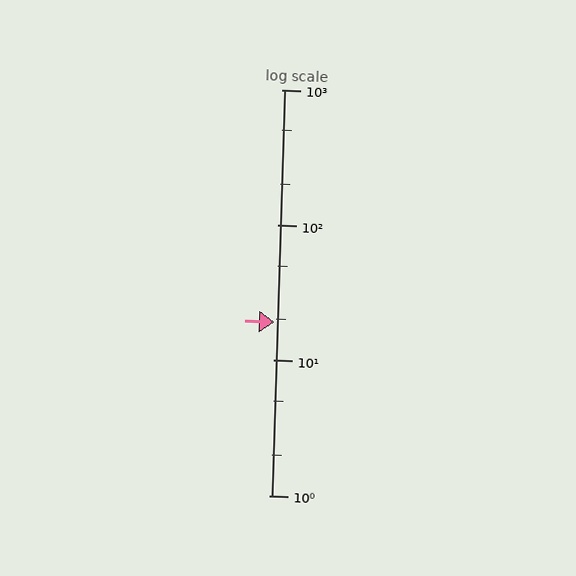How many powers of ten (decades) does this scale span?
The scale spans 3 decades, from 1 to 1000.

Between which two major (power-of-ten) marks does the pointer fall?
The pointer is between 10 and 100.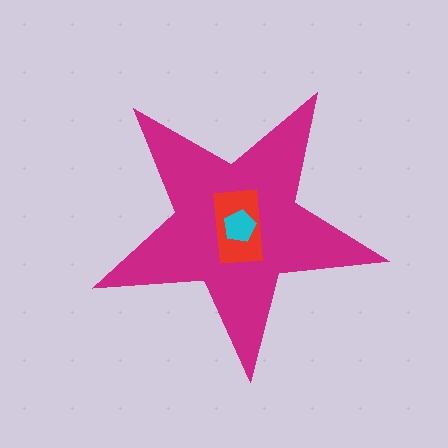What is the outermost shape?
The magenta star.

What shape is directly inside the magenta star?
The red rectangle.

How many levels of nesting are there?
3.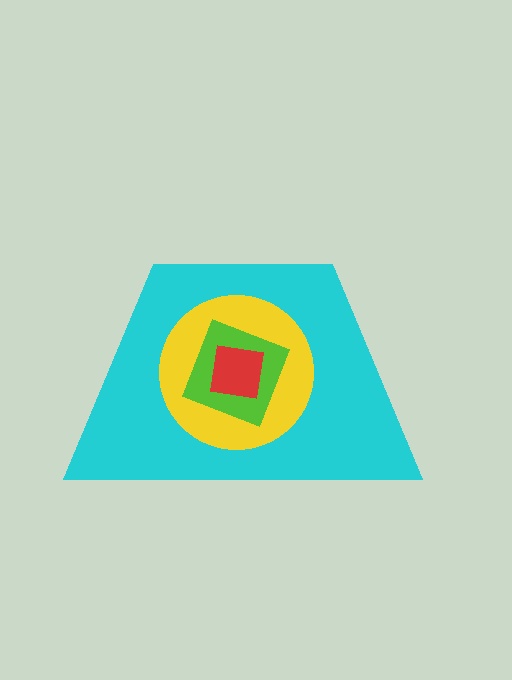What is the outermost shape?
The cyan trapezoid.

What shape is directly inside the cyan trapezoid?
The yellow circle.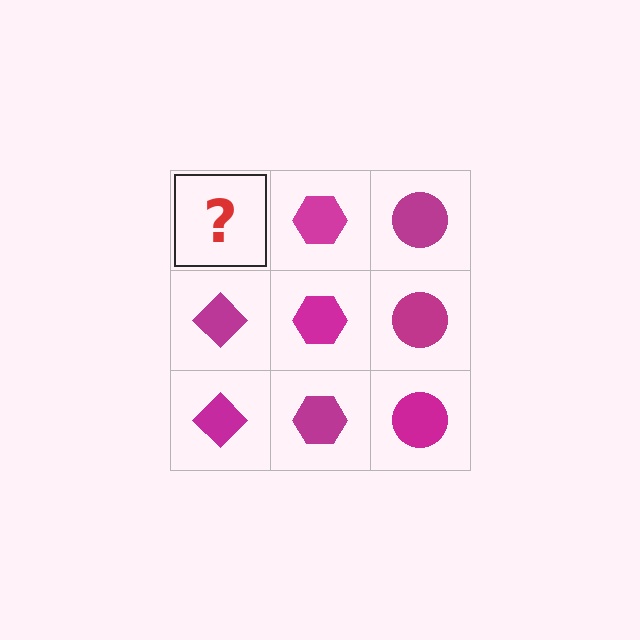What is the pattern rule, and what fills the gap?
The rule is that each column has a consistent shape. The gap should be filled with a magenta diamond.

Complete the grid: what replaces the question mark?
The question mark should be replaced with a magenta diamond.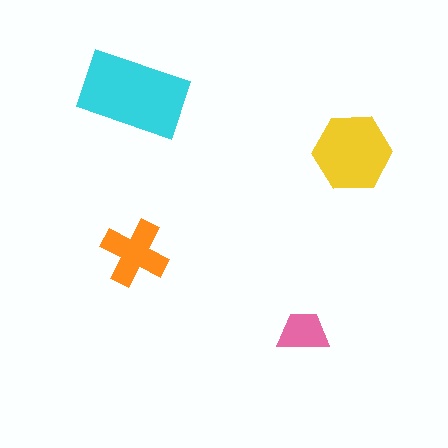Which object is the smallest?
The pink trapezoid.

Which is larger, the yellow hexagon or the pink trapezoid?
The yellow hexagon.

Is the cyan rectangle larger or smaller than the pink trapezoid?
Larger.